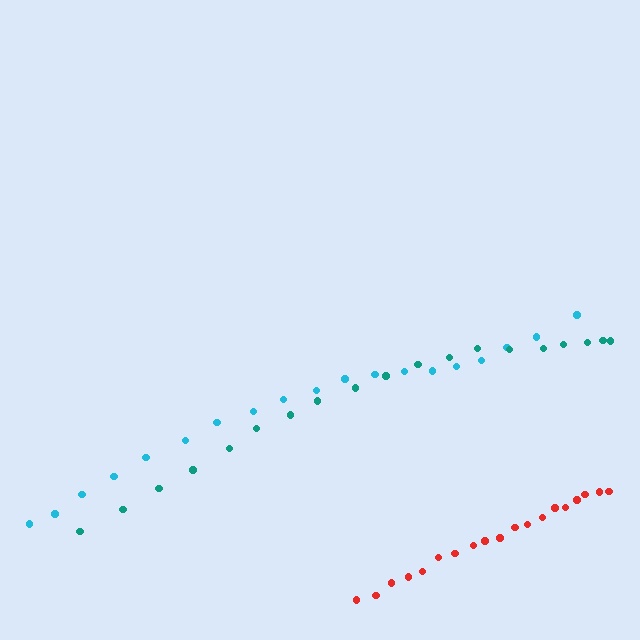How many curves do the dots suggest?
There are 3 distinct paths.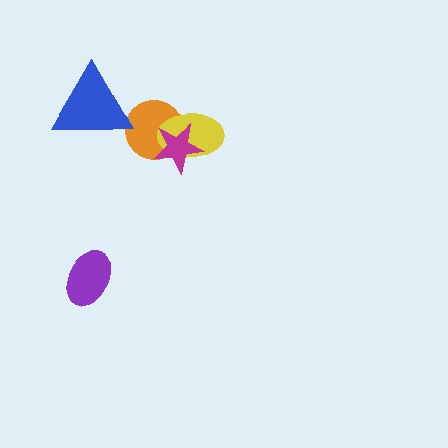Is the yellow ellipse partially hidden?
Yes, it is partially covered by another shape.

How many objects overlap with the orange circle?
3 objects overlap with the orange circle.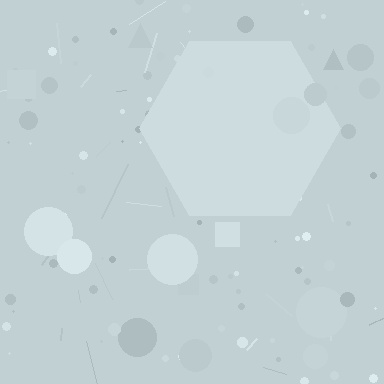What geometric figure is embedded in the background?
A hexagon is embedded in the background.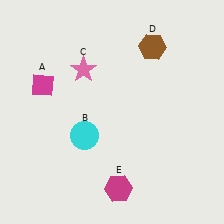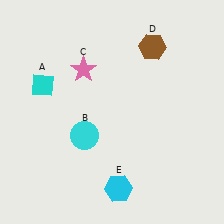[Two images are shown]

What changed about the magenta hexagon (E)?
In Image 1, E is magenta. In Image 2, it changed to cyan.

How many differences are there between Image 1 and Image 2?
There are 2 differences between the two images.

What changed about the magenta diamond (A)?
In Image 1, A is magenta. In Image 2, it changed to cyan.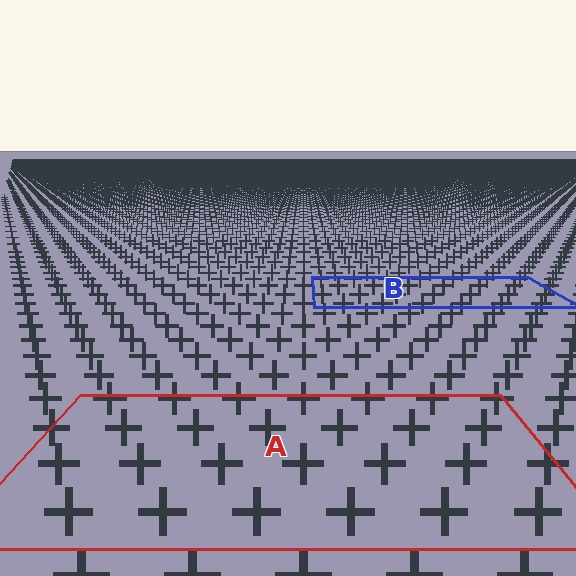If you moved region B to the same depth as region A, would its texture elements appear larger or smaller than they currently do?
They would appear larger. At a closer depth, the same texture elements are projected at a bigger on-screen size.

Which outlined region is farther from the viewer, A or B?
Region B is farther from the viewer — the texture elements inside it appear smaller and more densely packed.